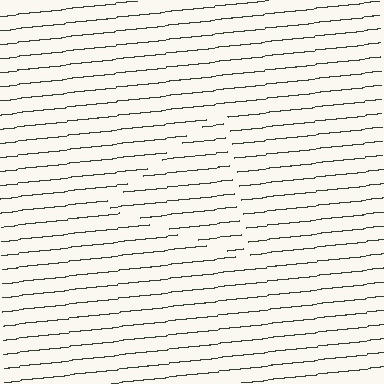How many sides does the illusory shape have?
3 sides — the line-ends trace a triangle.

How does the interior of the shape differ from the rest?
The interior of the shape contains the same grating, shifted by half a period — the contour is defined by the phase discontinuity where line-ends from the inner and outer gratings abut.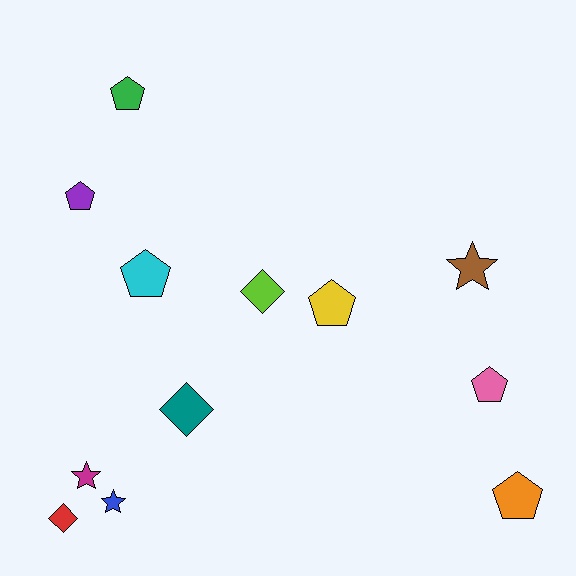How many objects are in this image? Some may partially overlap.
There are 12 objects.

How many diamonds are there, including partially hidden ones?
There are 3 diamonds.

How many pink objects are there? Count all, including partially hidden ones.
There is 1 pink object.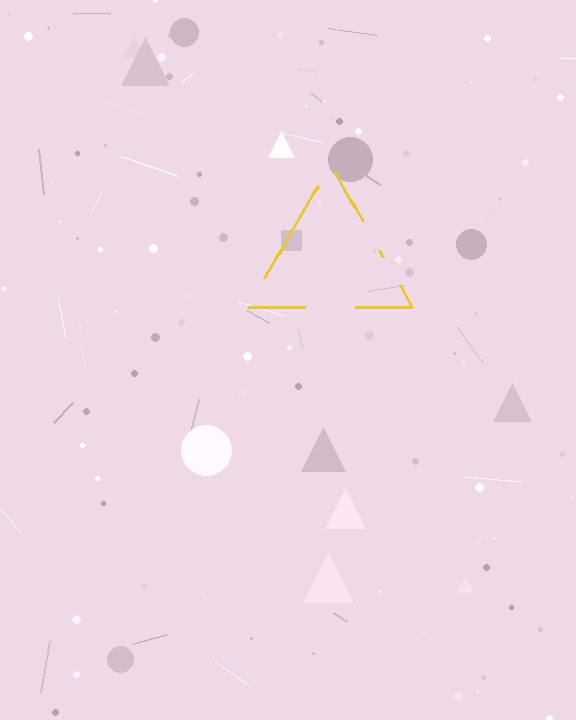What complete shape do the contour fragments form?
The contour fragments form a triangle.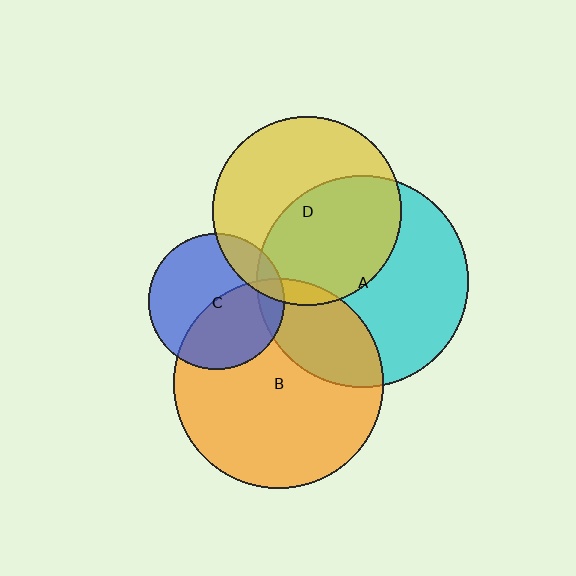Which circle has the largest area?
Circle A (cyan).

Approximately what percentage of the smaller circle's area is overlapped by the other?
Approximately 15%.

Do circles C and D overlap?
Yes.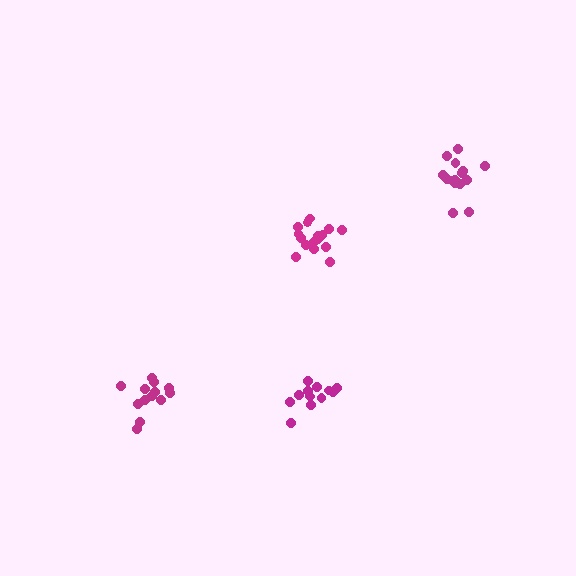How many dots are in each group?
Group 1: 16 dots, Group 2: 13 dots, Group 3: 16 dots, Group 4: 12 dots (57 total).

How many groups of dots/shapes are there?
There are 4 groups.